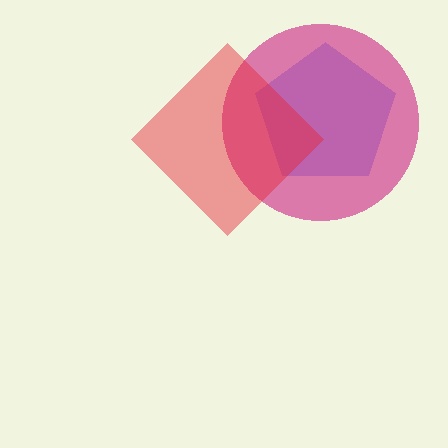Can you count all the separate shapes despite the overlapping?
Yes, there are 3 separate shapes.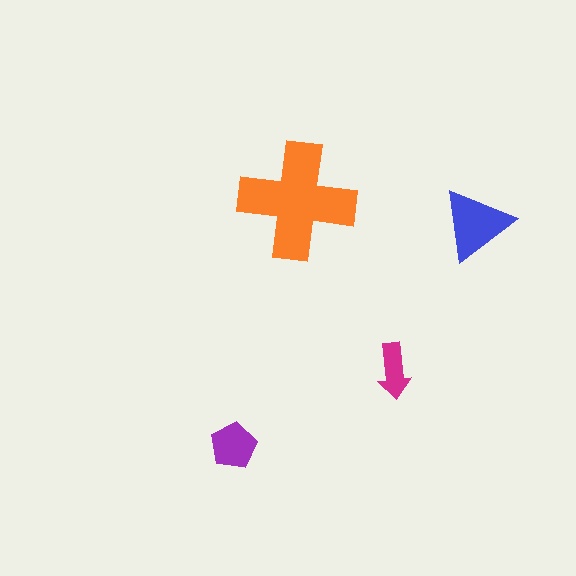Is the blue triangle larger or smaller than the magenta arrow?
Larger.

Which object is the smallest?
The magenta arrow.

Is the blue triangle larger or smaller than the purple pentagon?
Larger.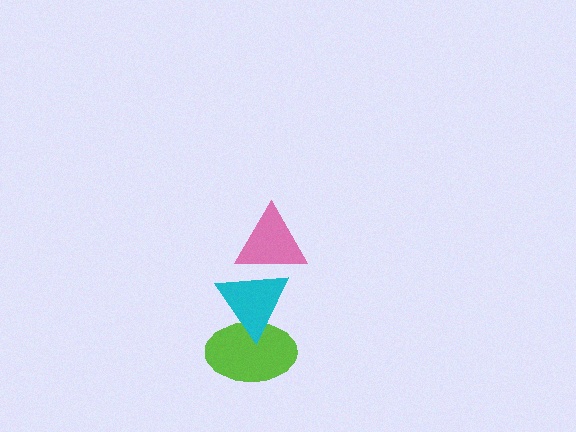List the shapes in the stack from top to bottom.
From top to bottom: the pink triangle, the cyan triangle, the lime ellipse.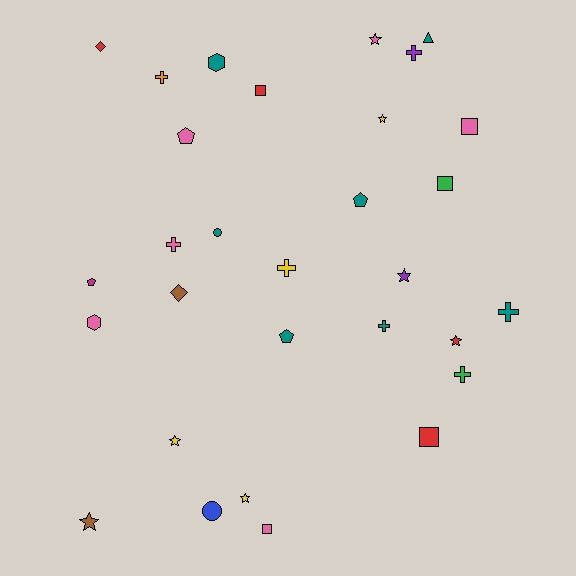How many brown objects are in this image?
There are 2 brown objects.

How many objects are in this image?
There are 30 objects.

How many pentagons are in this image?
There are 4 pentagons.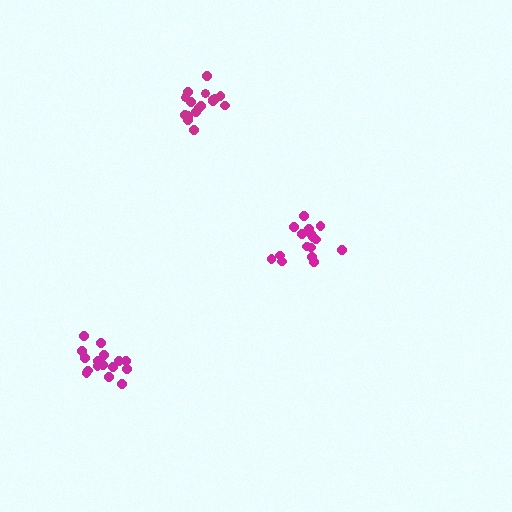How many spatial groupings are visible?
There are 3 spatial groupings.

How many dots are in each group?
Group 1: 17 dots, Group 2: 17 dots, Group 3: 16 dots (50 total).